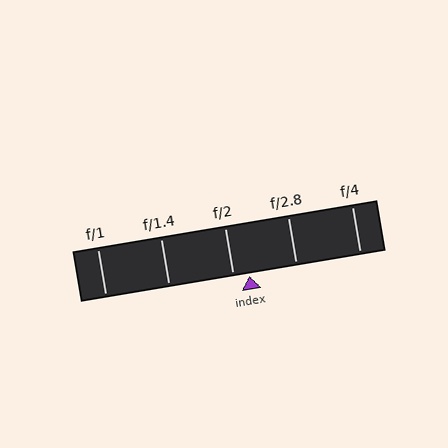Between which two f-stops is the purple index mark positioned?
The index mark is between f/2 and f/2.8.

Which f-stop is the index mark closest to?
The index mark is closest to f/2.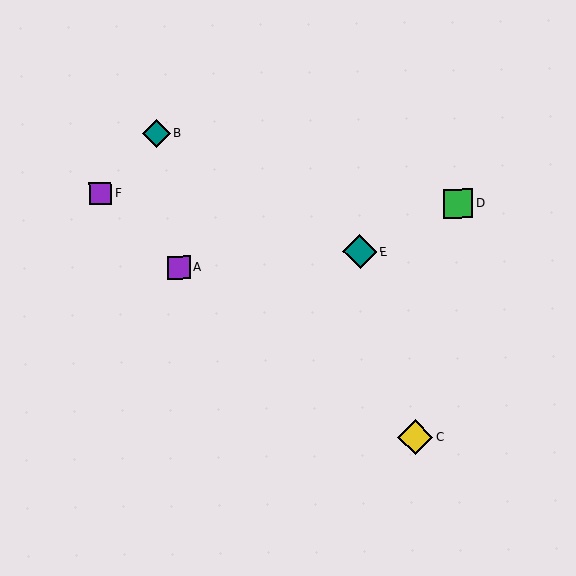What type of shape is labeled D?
Shape D is a green square.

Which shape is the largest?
The yellow diamond (labeled C) is the largest.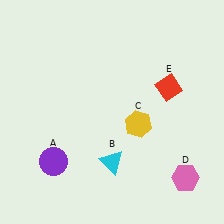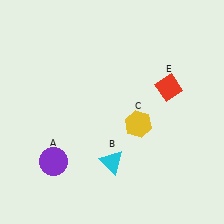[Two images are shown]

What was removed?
The pink hexagon (D) was removed in Image 2.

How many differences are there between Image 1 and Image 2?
There is 1 difference between the two images.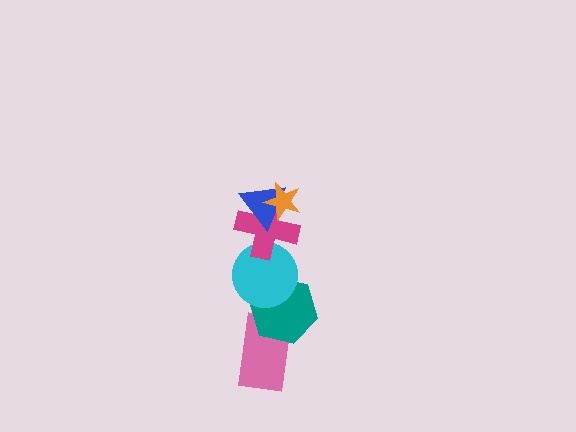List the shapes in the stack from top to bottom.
From top to bottom: the orange star, the blue triangle, the magenta cross, the cyan circle, the teal hexagon, the pink rectangle.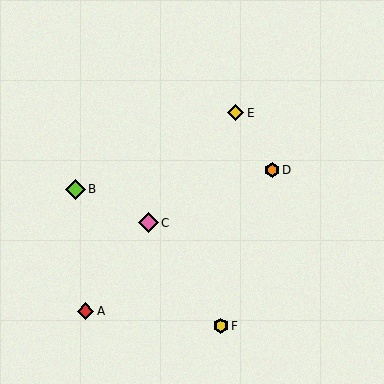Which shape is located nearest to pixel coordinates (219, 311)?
The yellow hexagon (labeled F) at (221, 326) is nearest to that location.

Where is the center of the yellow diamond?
The center of the yellow diamond is at (236, 113).